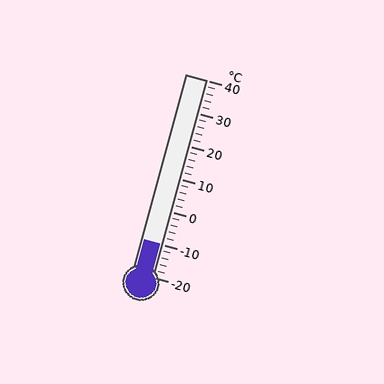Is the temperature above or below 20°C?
The temperature is below 20°C.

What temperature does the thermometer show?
The thermometer shows approximately -10°C.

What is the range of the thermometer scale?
The thermometer scale ranges from -20°C to 40°C.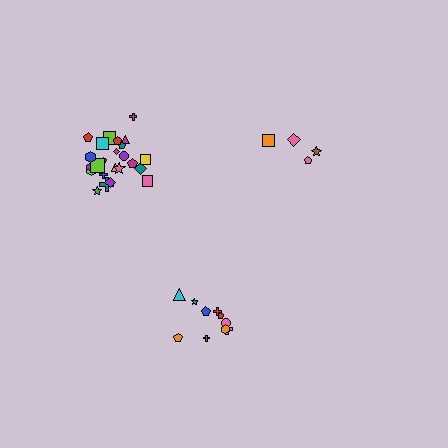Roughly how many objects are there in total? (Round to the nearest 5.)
Roughly 40 objects in total.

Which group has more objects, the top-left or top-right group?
The top-left group.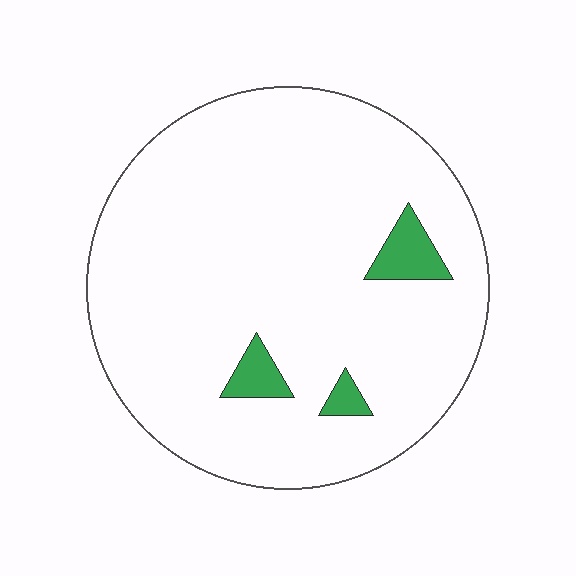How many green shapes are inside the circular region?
3.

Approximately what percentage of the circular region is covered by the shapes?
Approximately 5%.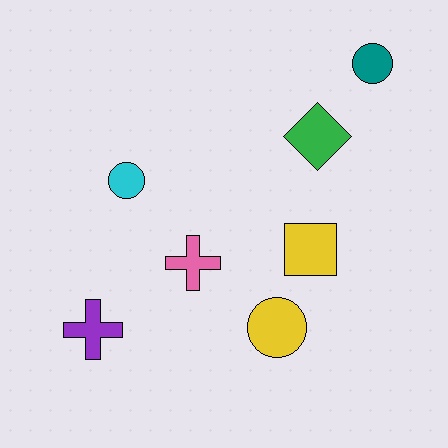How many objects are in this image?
There are 7 objects.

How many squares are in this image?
There is 1 square.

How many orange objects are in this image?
There are no orange objects.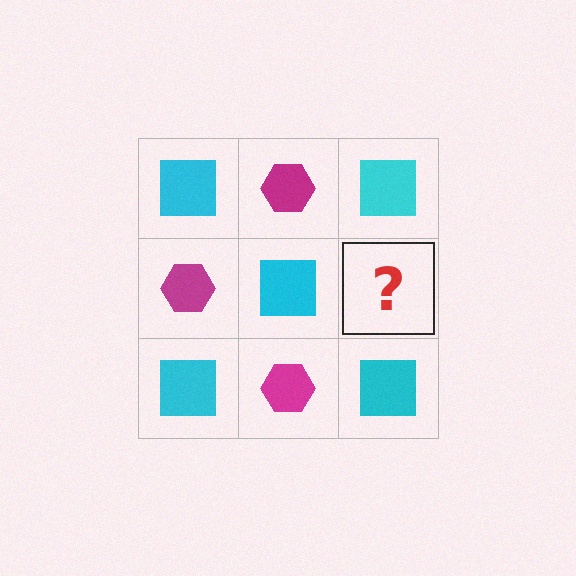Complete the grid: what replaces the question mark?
The question mark should be replaced with a magenta hexagon.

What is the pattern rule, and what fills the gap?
The rule is that it alternates cyan square and magenta hexagon in a checkerboard pattern. The gap should be filled with a magenta hexagon.